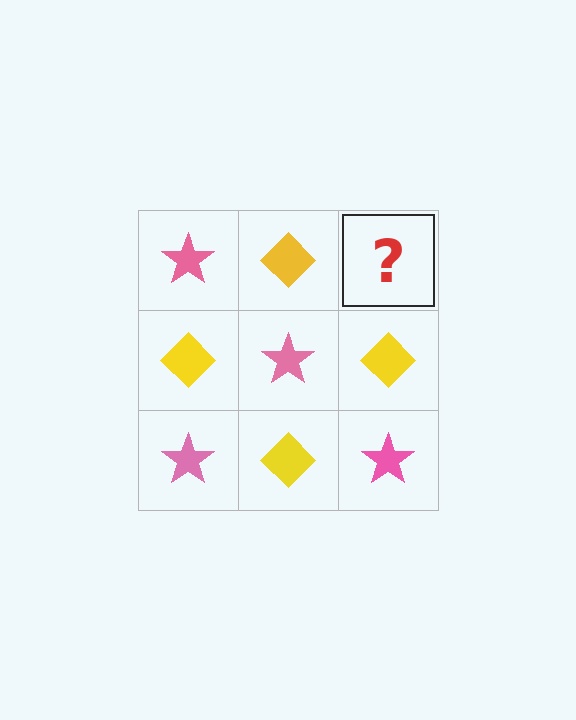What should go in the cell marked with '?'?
The missing cell should contain a pink star.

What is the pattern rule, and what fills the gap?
The rule is that it alternates pink star and yellow diamond in a checkerboard pattern. The gap should be filled with a pink star.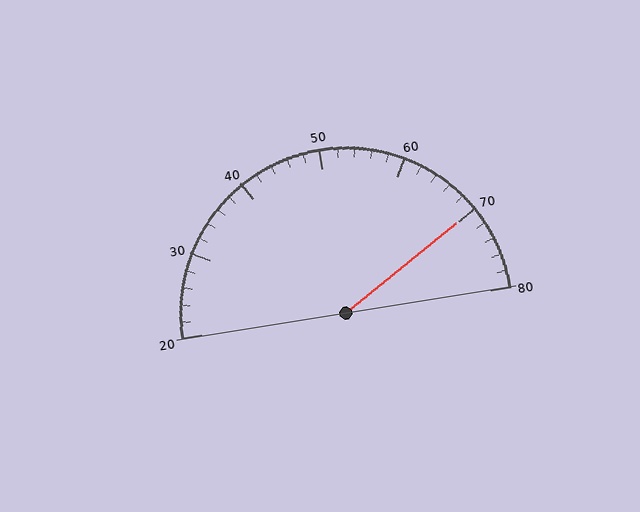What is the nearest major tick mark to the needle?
The nearest major tick mark is 70.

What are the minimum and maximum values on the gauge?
The gauge ranges from 20 to 80.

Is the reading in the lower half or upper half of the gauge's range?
The reading is in the upper half of the range (20 to 80).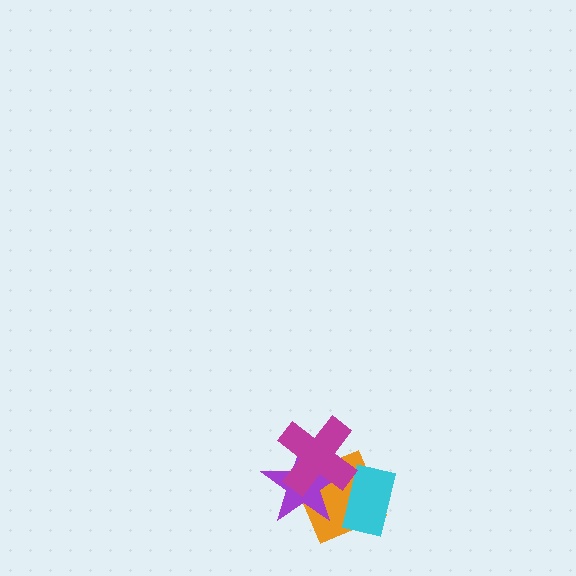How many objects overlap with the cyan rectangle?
2 objects overlap with the cyan rectangle.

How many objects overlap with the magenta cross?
2 objects overlap with the magenta cross.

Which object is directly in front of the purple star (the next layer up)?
The cyan rectangle is directly in front of the purple star.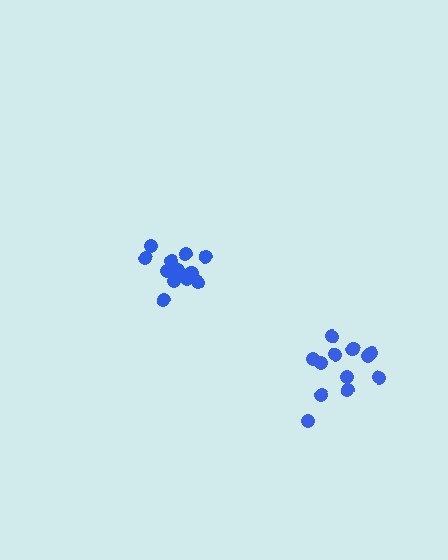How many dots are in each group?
Group 1: 12 dots, Group 2: 14 dots (26 total).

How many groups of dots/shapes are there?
There are 2 groups.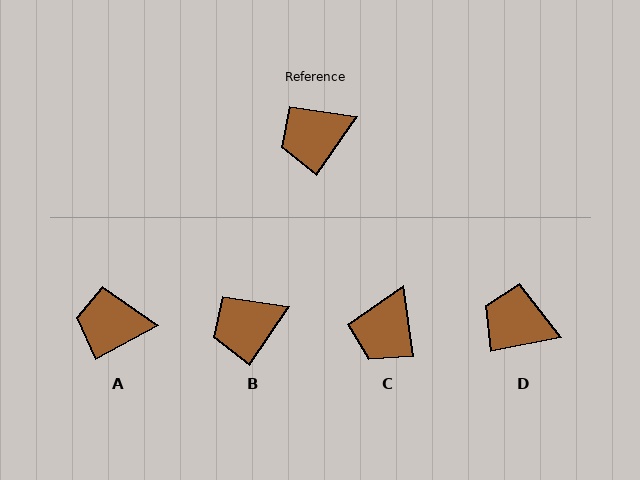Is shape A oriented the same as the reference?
No, it is off by about 27 degrees.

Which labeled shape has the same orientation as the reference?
B.